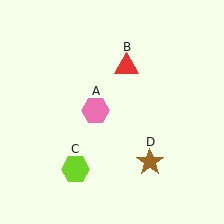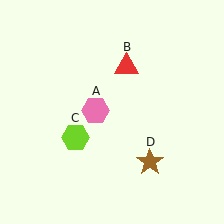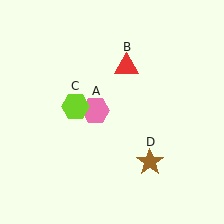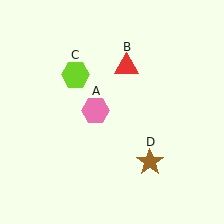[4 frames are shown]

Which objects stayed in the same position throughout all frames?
Pink hexagon (object A) and red triangle (object B) and brown star (object D) remained stationary.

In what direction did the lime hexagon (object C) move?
The lime hexagon (object C) moved up.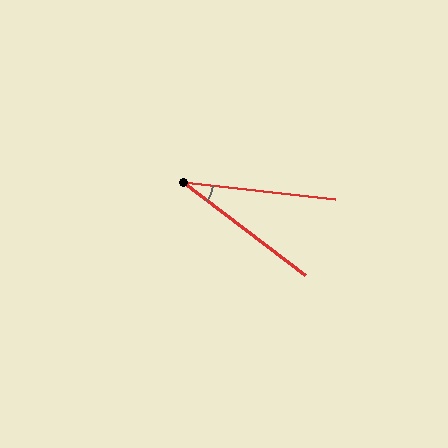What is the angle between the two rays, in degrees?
Approximately 31 degrees.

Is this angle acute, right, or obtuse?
It is acute.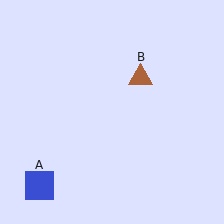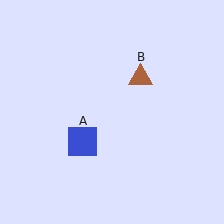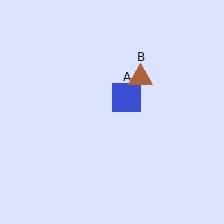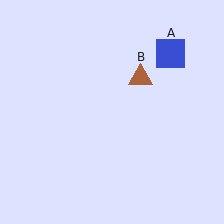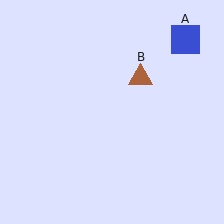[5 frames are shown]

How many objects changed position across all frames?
1 object changed position: blue square (object A).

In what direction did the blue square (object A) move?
The blue square (object A) moved up and to the right.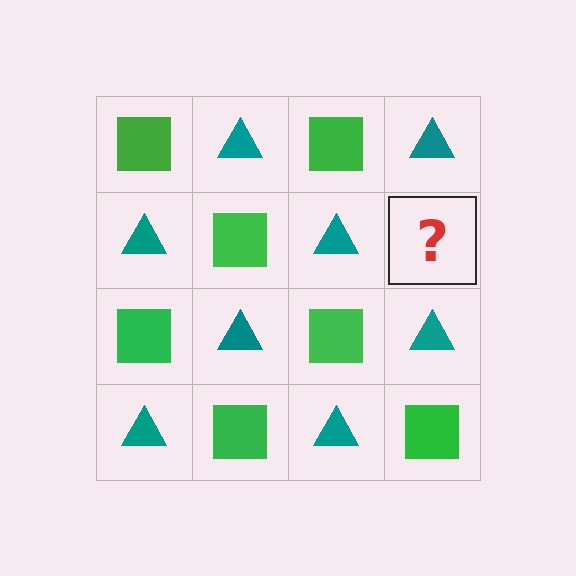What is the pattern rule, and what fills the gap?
The rule is that it alternates green square and teal triangle in a checkerboard pattern. The gap should be filled with a green square.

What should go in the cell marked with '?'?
The missing cell should contain a green square.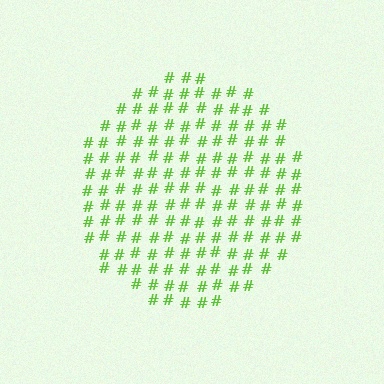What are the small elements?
The small elements are hash symbols.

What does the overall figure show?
The overall figure shows a circle.